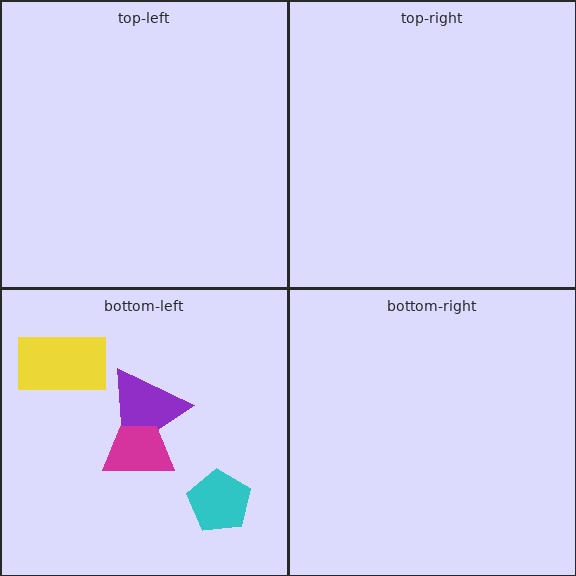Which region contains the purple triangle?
The bottom-left region.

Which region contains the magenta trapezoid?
The bottom-left region.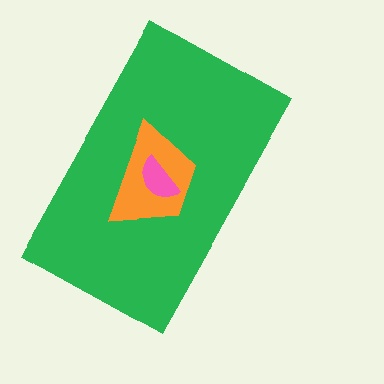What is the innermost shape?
The pink semicircle.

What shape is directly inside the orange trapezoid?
The pink semicircle.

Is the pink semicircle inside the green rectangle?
Yes.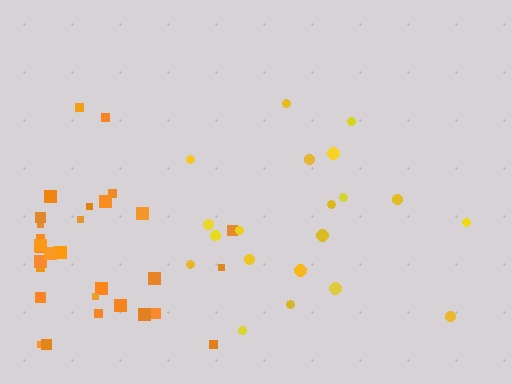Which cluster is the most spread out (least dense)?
Yellow.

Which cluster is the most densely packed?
Orange.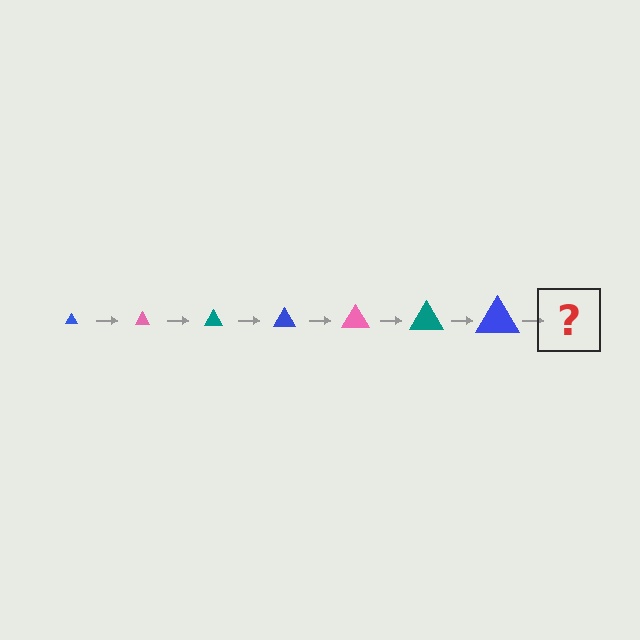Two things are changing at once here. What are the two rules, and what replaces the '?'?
The two rules are that the triangle grows larger each step and the color cycles through blue, pink, and teal. The '?' should be a pink triangle, larger than the previous one.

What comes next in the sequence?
The next element should be a pink triangle, larger than the previous one.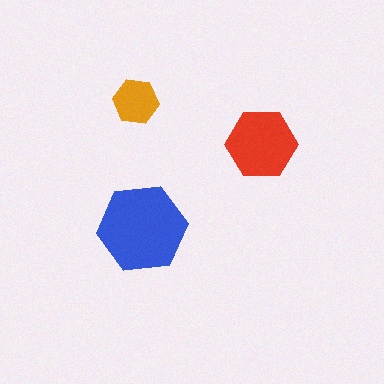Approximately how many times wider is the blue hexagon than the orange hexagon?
About 2 times wider.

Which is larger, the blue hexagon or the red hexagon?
The blue one.